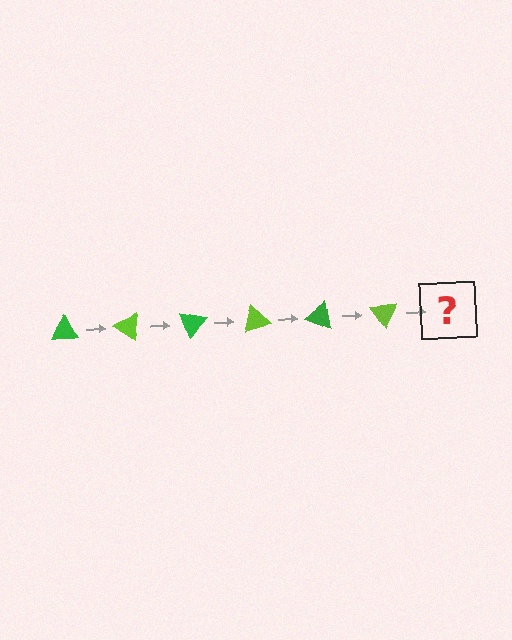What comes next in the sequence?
The next element should be a green triangle, rotated 210 degrees from the start.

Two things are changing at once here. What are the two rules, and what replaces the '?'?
The two rules are that it rotates 35 degrees each step and the color cycles through green and lime. The '?' should be a green triangle, rotated 210 degrees from the start.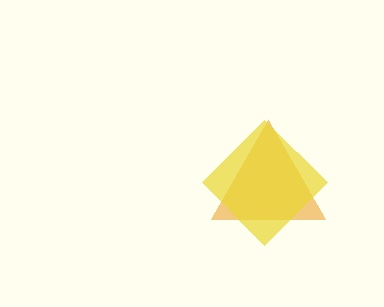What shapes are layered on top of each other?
The layered shapes are: an orange triangle, a yellow diamond.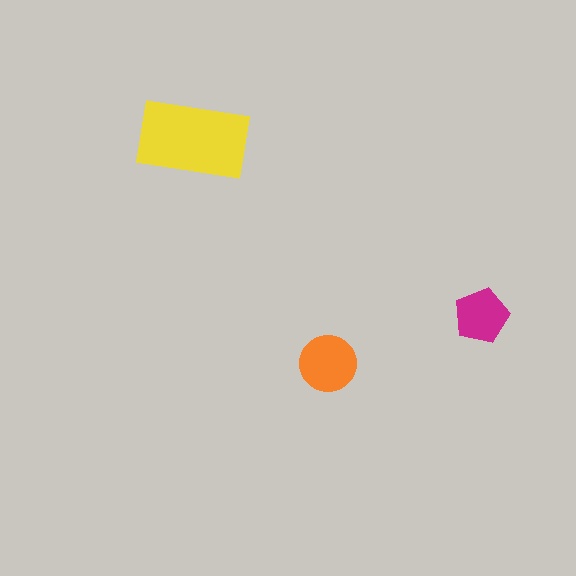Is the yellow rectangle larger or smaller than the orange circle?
Larger.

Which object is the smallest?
The magenta pentagon.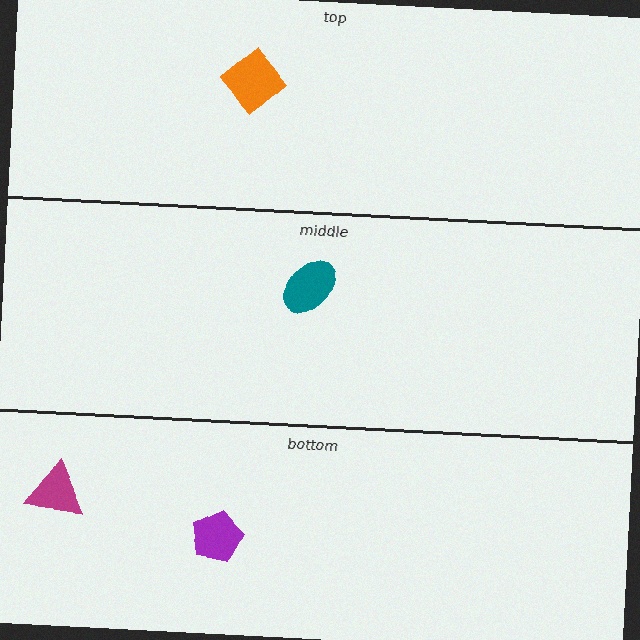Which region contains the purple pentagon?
The bottom region.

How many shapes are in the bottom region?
2.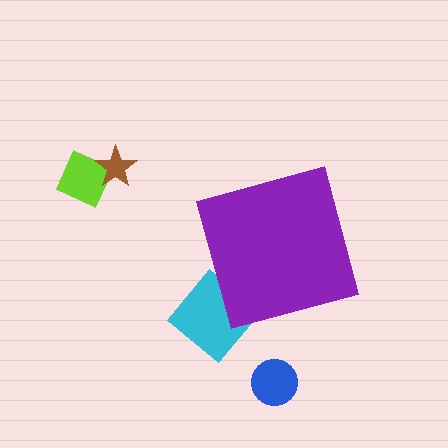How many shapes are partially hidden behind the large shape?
1 shape is partially hidden.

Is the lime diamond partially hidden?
No, the lime diamond is fully visible.